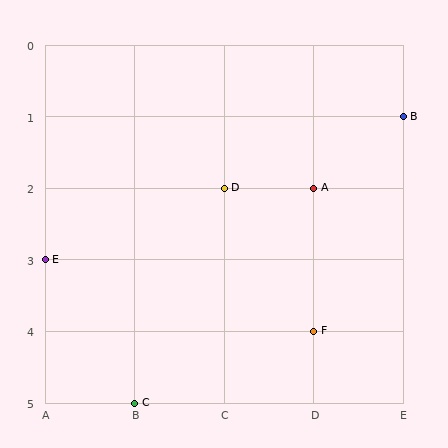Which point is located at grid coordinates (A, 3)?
Point E is at (A, 3).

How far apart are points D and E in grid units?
Points D and E are 2 columns and 1 row apart (about 2.2 grid units diagonally).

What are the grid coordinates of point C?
Point C is at grid coordinates (B, 5).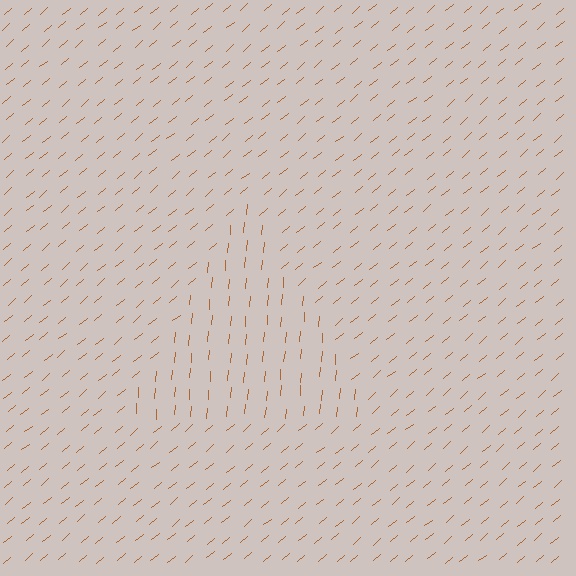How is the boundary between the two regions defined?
The boundary is defined purely by a change in line orientation (approximately 45 degrees difference). All lines are the same color and thickness.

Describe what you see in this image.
The image is filled with small brown line segments. A triangle region in the image has lines oriented differently from the surrounding lines, creating a visible texture boundary.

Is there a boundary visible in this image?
Yes, there is a texture boundary formed by a change in line orientation.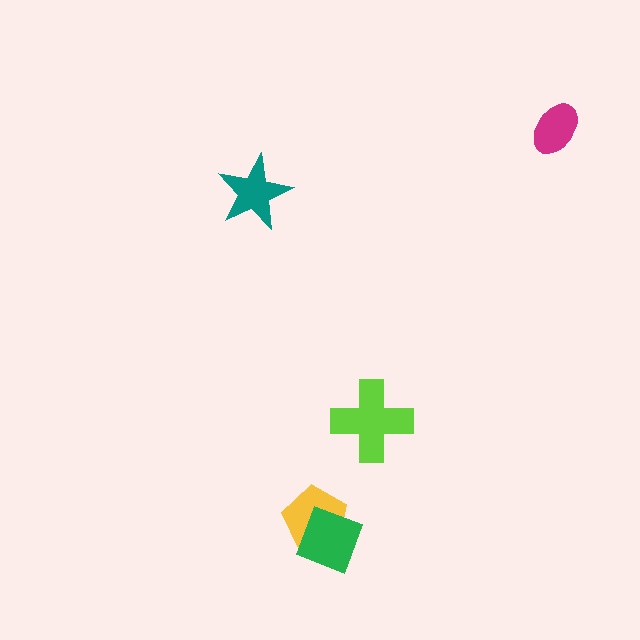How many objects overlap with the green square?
1 object overlaps with the green square.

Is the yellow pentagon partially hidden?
Yes, it is partially covered by another shape.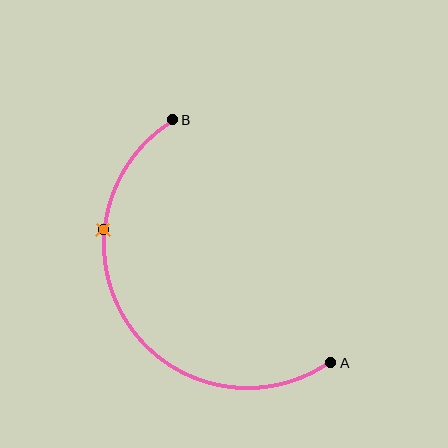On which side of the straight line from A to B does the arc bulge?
The arc bulges to the left of the straight line connecting A and B.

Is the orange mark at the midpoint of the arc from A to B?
No. The orange mark lies on the arc but is closer to endpoint B. The arc midpoint would be at the point on the curve equidistant along the arc from both A and B.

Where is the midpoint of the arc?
The arc midpoint is the point on the curve farthest from the straight line joining A and B. It sits to the left of that line.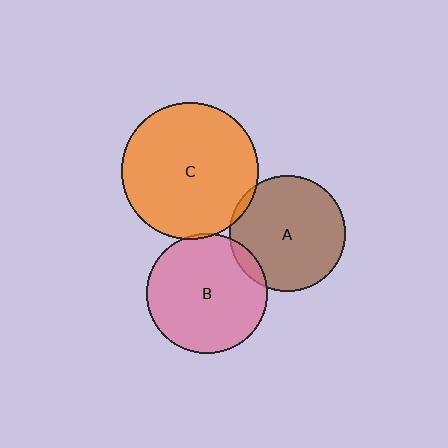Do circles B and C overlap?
Yes.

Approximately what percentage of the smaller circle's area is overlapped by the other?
Approximately 5%.